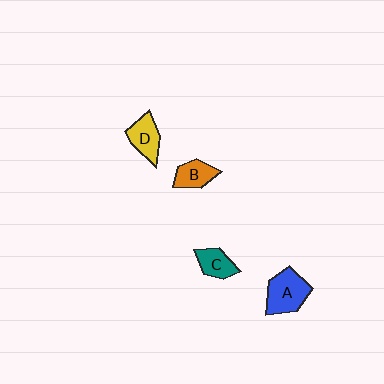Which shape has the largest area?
Shape A (blue).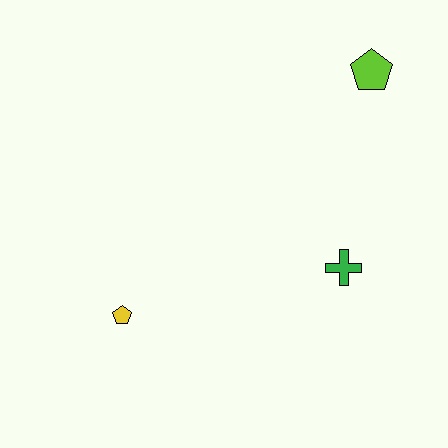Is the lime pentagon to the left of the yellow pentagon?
No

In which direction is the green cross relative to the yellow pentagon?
The green cross is to the right of the yellow pentagon.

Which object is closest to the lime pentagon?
The green cross is closest to the lime pentagon.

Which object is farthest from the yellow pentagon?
The lime pentagon is farthest from the yellow pentagon.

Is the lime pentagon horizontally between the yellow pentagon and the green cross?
No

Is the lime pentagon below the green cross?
No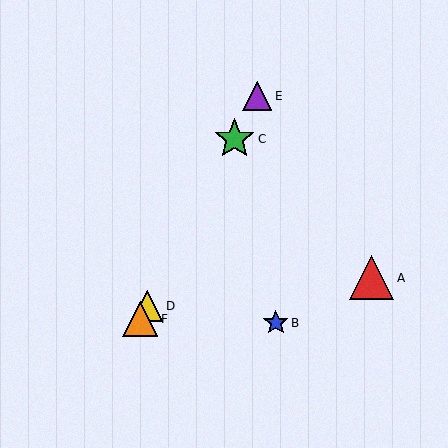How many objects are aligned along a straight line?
4 objects (C, D, E, F) are aligned along a straight line.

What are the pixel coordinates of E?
Object E is at (257, 96).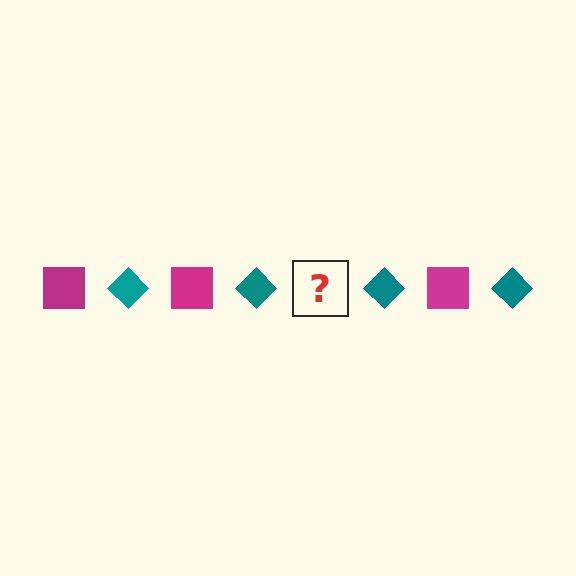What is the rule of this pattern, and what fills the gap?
The rule is that the pattern alternates between magenta square and teal diamond. The gap should be filled with a magenta square.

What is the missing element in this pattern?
The missing element is a magenta square.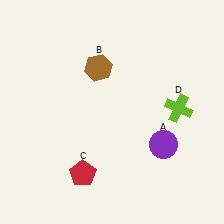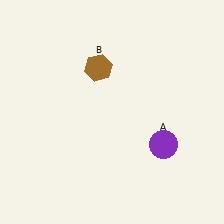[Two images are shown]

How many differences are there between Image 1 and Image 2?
There are 2 differences between the two images.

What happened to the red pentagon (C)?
The red pentagon (C) was removed in Image 2. It was in the bottom-left area of Image 1.